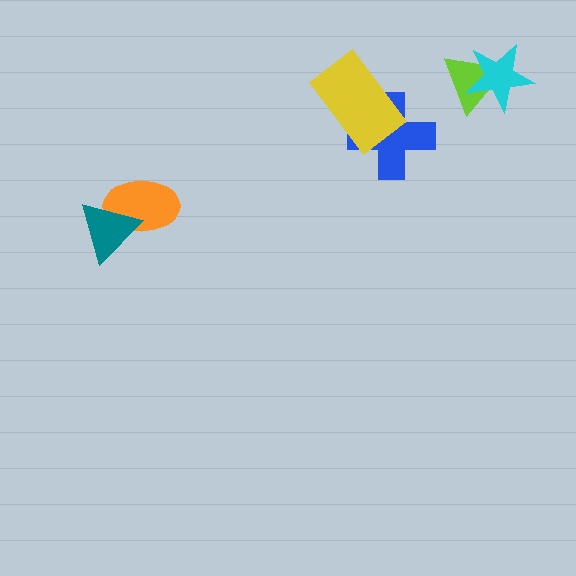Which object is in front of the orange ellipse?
The teal triangle is in front of the orange ellipse.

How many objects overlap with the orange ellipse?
1 object overlaps with the orange ellipse.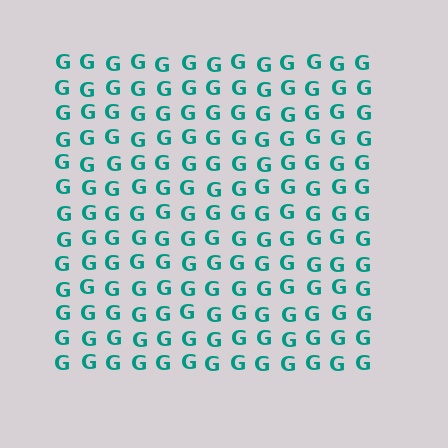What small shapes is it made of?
It is made of small letter G's.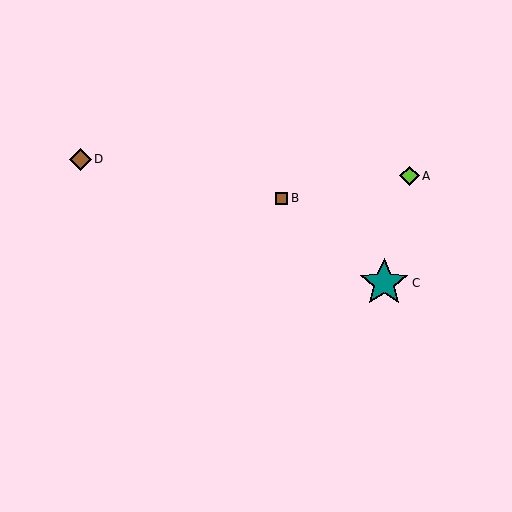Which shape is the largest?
The teal star (labeled C) is the largest.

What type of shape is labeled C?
Shape C is a teal star.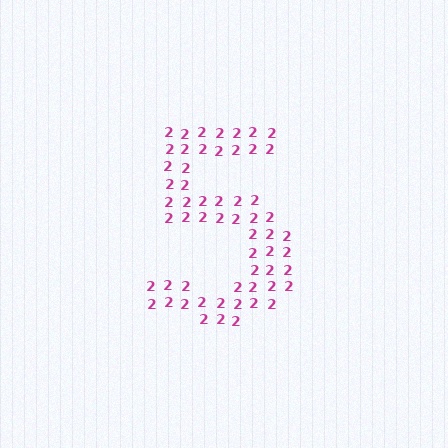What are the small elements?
The small elements are digit 2's.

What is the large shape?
The large shape is the digit 5.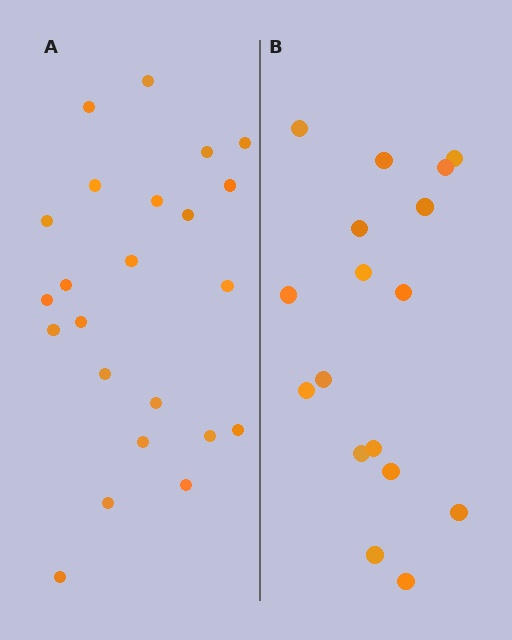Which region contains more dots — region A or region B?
Region A (the left region) has more dots.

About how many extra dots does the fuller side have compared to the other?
Region A has about 6 more dots than region B.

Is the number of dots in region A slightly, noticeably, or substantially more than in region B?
Region A has noticeably more, but not dramatically so. The ratio is roughly 1.4 to 1.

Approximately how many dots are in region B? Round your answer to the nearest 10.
About 20 dots. (The exact count is 17, which rounds to 20.)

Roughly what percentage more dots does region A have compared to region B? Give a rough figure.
About 35% more.